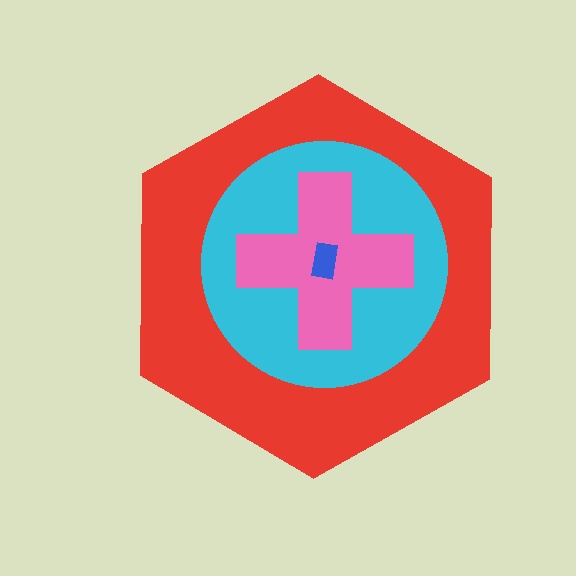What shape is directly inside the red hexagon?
The cyan circle.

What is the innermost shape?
The blue rectangle.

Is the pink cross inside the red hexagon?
Yes.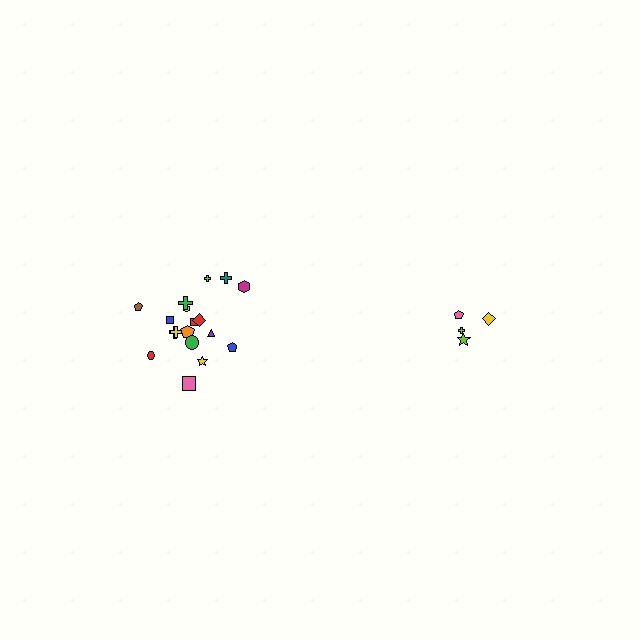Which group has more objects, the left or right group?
The left group.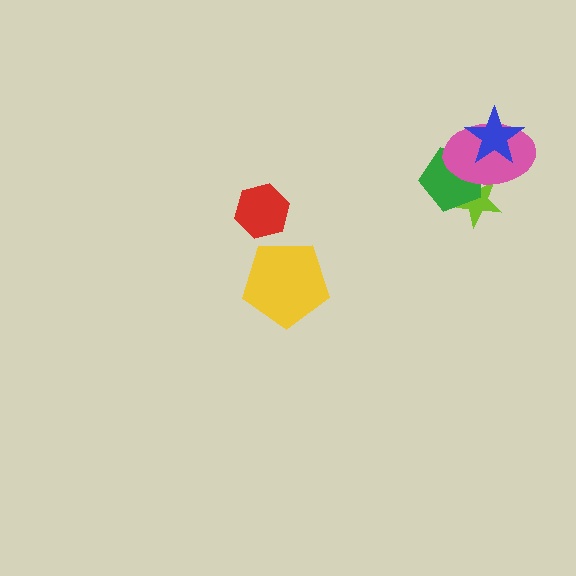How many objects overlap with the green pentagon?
2 objects overlap with the green pentagon.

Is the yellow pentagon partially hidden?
No, no other shape covers it.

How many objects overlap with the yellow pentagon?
0 objects overlap with the yellow pentagon.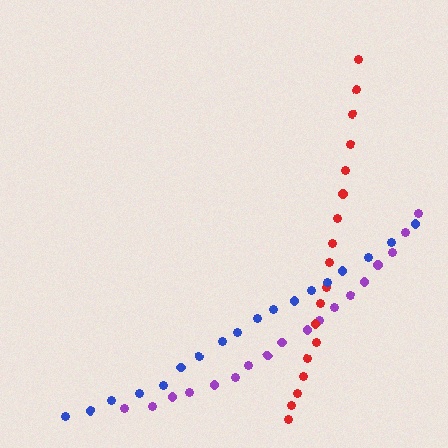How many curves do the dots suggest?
There are 3 distinct paths.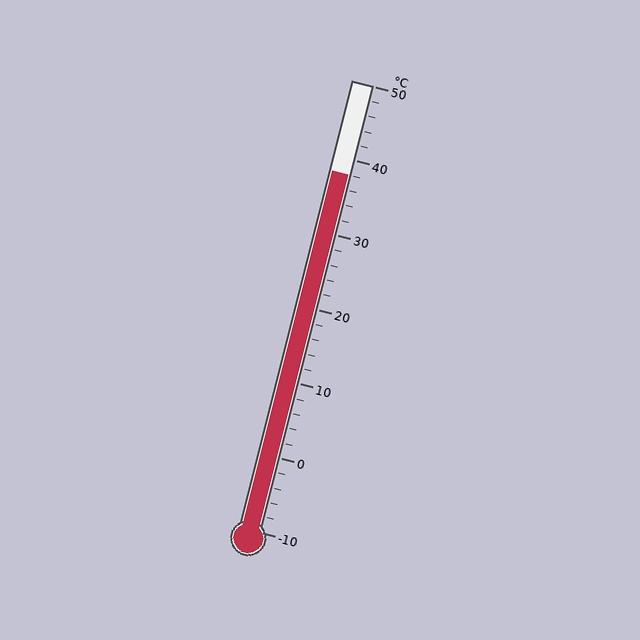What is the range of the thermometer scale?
The thermometer scale ranges from -10°C to 50°C.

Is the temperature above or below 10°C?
The temperature is above 10°C.